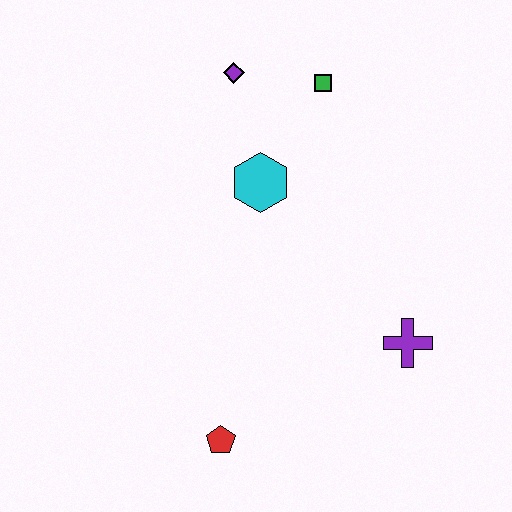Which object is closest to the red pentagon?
The purple cross is closest to the red pentagon.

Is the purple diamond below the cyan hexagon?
No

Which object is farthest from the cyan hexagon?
The red pentagon is farthest from the cyan hexagon.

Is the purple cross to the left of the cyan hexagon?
No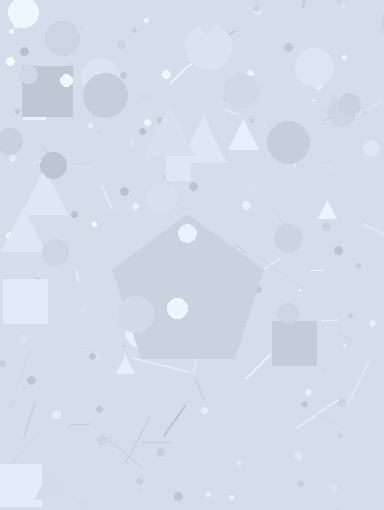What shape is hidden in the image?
A pentagon is hidden in the image.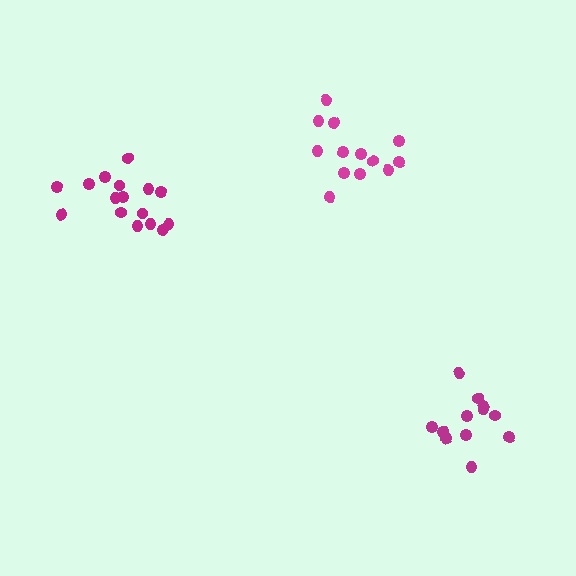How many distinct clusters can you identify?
There are 3 distinct clusters.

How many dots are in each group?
Group 1: 13 dots, Group 2: 16 dots, Group 3: 12 dots (41 total).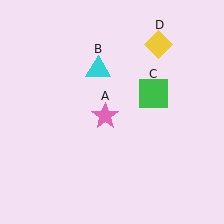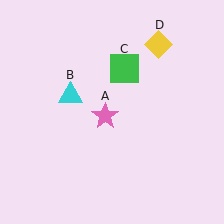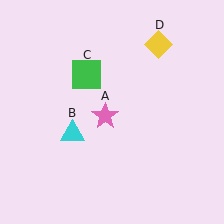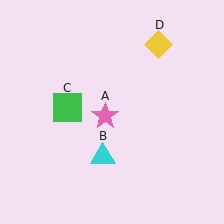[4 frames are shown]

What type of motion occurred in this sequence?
The cyan triangle (object B), green square (object C) rotated counterclockwise around the center of the scene.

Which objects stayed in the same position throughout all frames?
Pink star (object A) and yellow diamond (object D) remained stationary.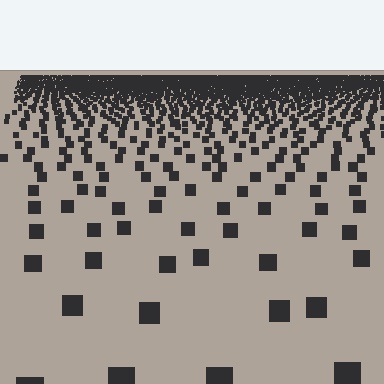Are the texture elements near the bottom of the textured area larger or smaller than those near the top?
Larger. Near the bottom, elements are closer to the viewer and appear at a bigger on-screen size.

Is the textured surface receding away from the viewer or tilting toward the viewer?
The surface is receding away from the viewer. Texture elements get smaller and denser toward the top.